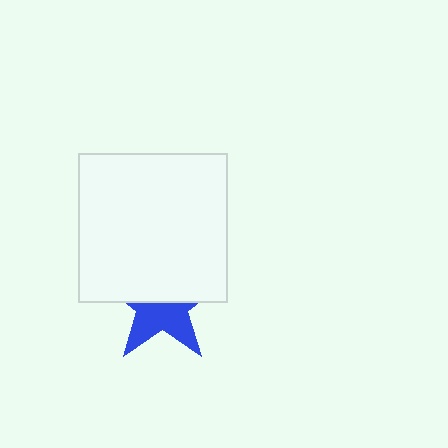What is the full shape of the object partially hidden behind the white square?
The partially hidden object is a blue star.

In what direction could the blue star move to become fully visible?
The blue star could move down. That would shift it out from behind the white square entirely.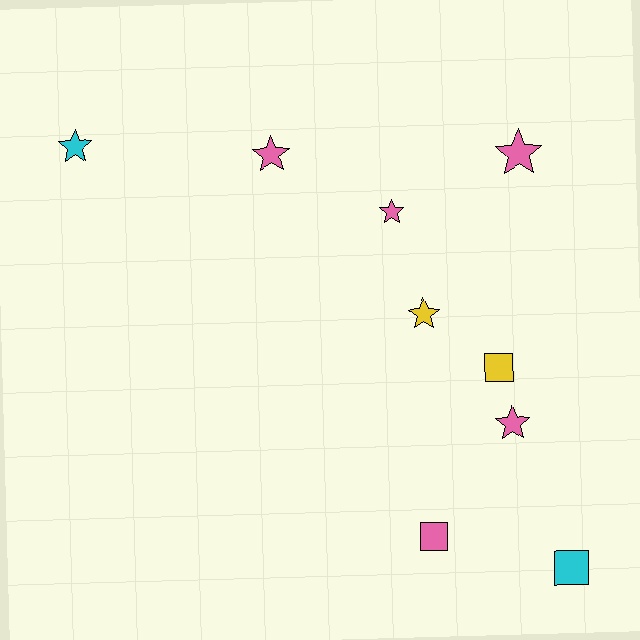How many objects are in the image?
There are 9 objects.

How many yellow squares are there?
There is 1 yellow square.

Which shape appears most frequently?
Star, with 6 objects.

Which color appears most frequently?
Pink, with 5 objects.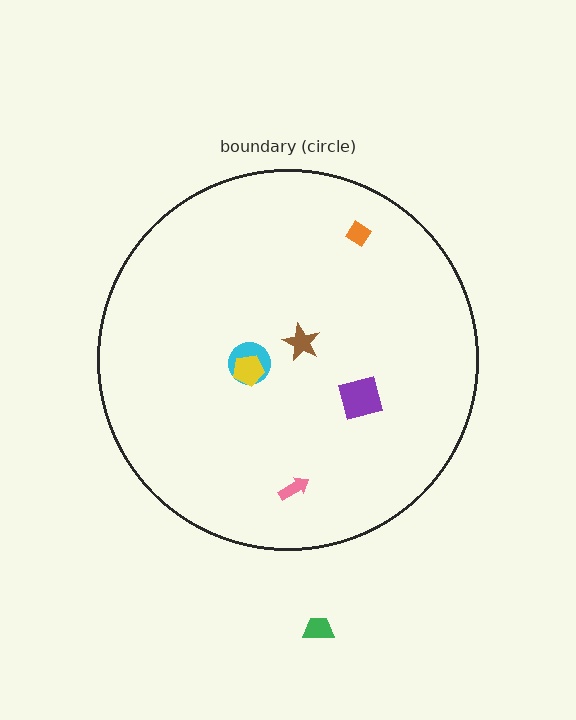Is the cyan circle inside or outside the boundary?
Inside.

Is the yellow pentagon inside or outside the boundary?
Inside.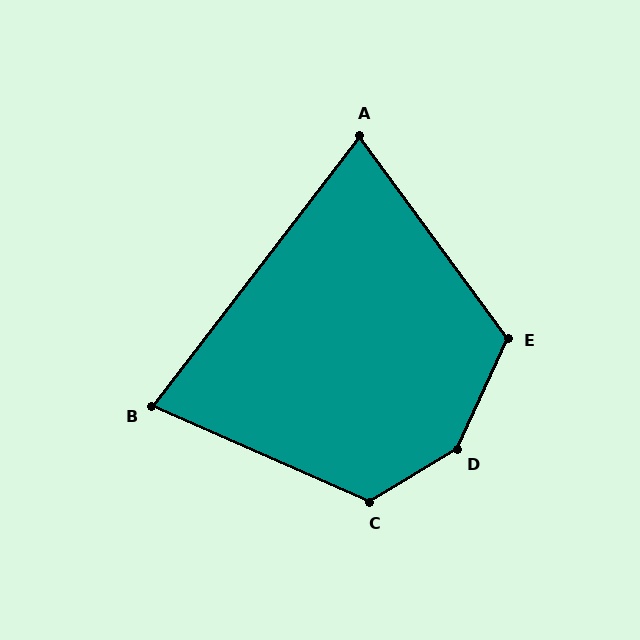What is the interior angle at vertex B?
Approximately 76 degrees (acute).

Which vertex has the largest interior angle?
D, at approximately 145 degrees.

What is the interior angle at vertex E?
Approximately 119 degrees (obtuse).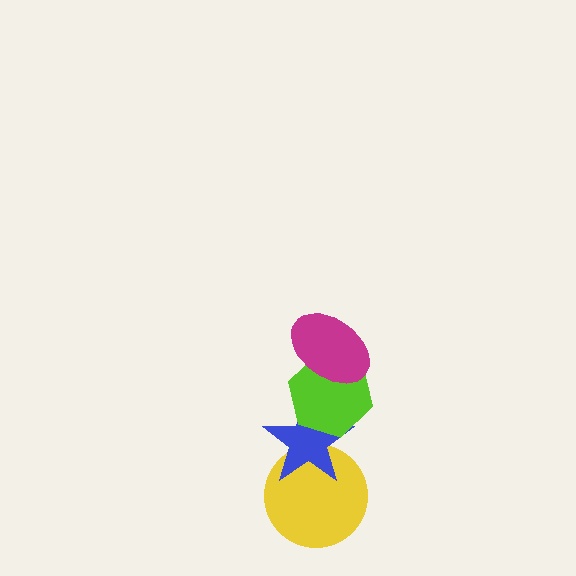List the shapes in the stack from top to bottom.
From top to bottom: the magenta ellipse, the lime hexagon, the blue star, the yellow circle.